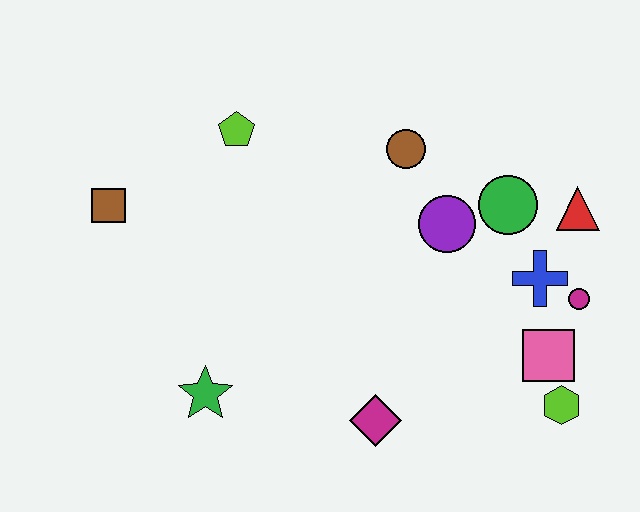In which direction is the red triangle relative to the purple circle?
The red triangle is to the right of the purple circle.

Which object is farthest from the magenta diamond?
The brown square is farthest from the magenta diamond.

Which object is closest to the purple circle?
The green circle is closest to the purple circle.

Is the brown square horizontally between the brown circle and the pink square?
No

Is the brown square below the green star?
No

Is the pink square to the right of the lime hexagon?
No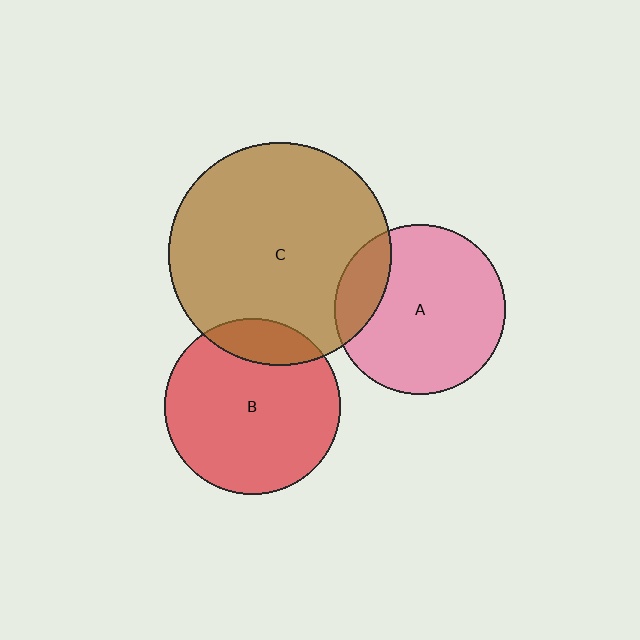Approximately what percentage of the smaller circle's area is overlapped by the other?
Approximately 15%.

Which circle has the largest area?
Circle C (brown).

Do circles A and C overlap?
Yes.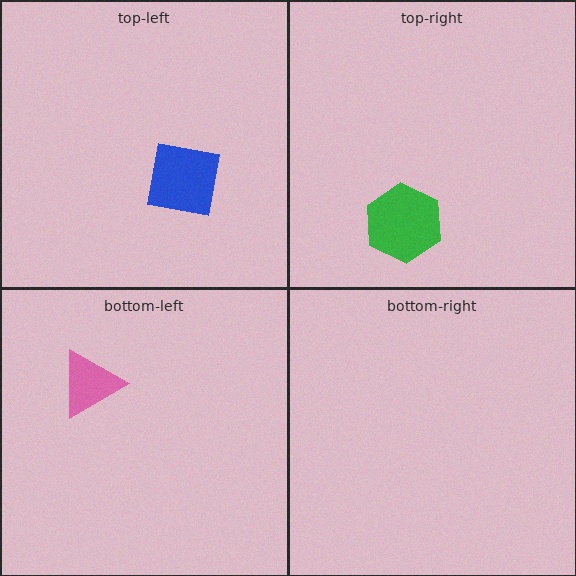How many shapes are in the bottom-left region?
1.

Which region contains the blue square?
The top-left region.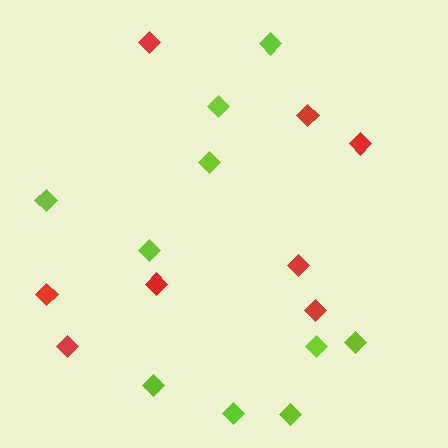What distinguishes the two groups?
There are 2 groups: one group of lime diamonds (10) and one group of red diamonds (8).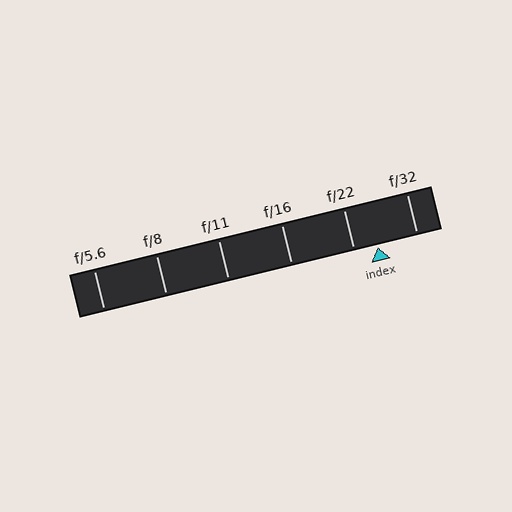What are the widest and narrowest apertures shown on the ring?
The widest aperture shown is f/5.6 and the narrowest is f/32.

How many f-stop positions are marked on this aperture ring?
There are 6 f-stop positions marked.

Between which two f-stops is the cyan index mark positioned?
The index mark is between f/22 and f/32.